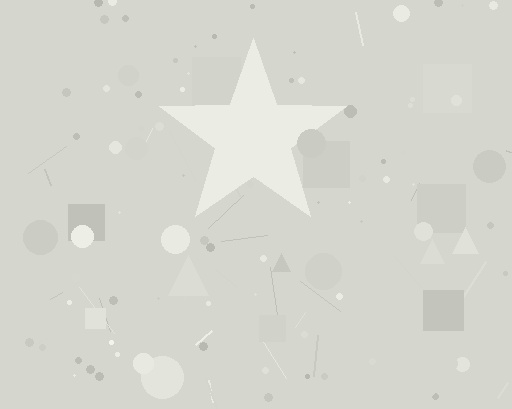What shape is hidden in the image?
A star is hidden in the image.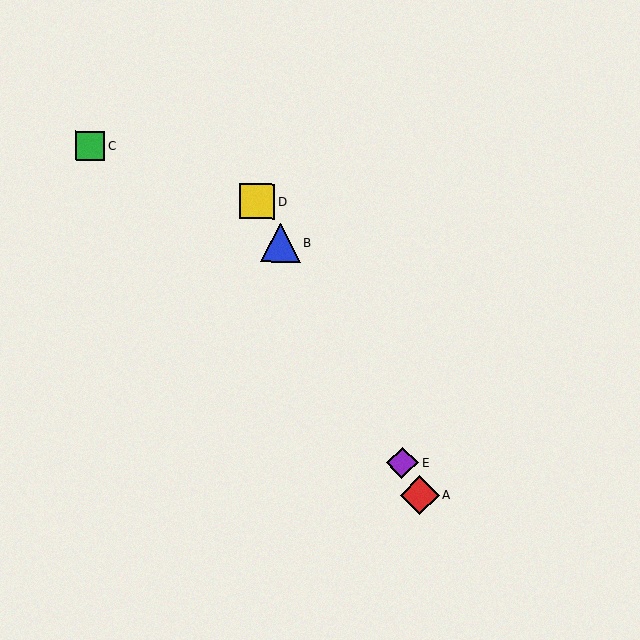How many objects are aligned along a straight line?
4 objects (A, B, D, E) are aligned along a straight line.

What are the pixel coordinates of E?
Object E is at (402, 463).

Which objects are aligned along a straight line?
Objects A, B, D, E are aligned along a straight line.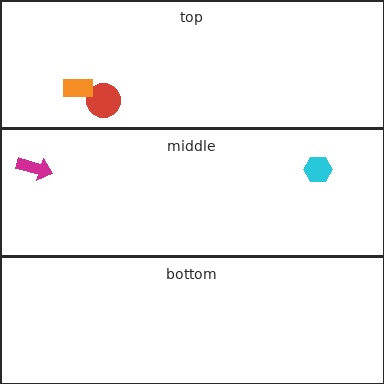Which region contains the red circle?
The top region.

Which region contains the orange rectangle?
The top region.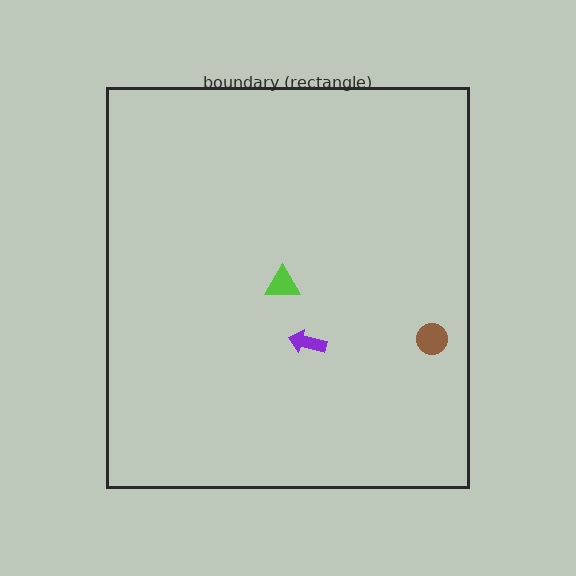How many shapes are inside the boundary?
3 inside, 0 outside.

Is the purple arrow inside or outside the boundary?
Inside.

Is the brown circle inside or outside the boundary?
Inside.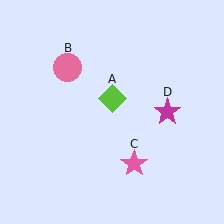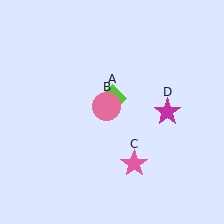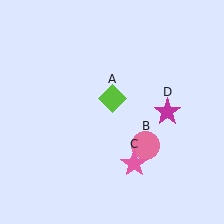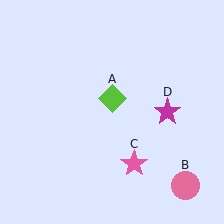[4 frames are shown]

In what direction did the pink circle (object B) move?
The pink circle (object B) moved down and to the right.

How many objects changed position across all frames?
1 object changed position: pink circle (object B).